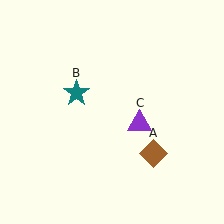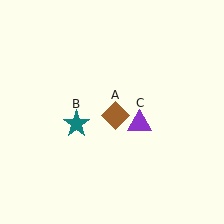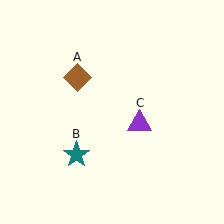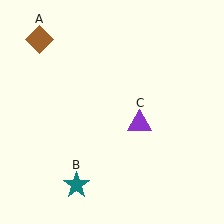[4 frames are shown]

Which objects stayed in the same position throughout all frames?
Purple triangle (object C) remained stationary.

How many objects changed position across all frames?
2 objects changed position: brown diamond (object A), teal star (object B).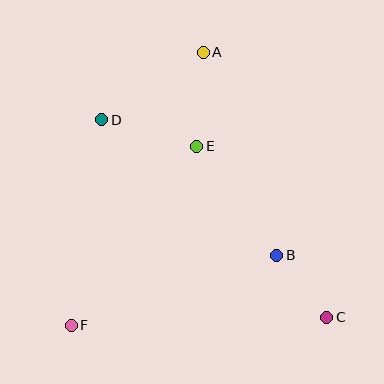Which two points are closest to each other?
Points B and C are closest to each other.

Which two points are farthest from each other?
Points A and F are farthest from each other.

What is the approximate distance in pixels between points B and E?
The distance between B and E is approximately 135 pixels.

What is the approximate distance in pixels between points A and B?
The distance between A and B is approximately 216 pixels.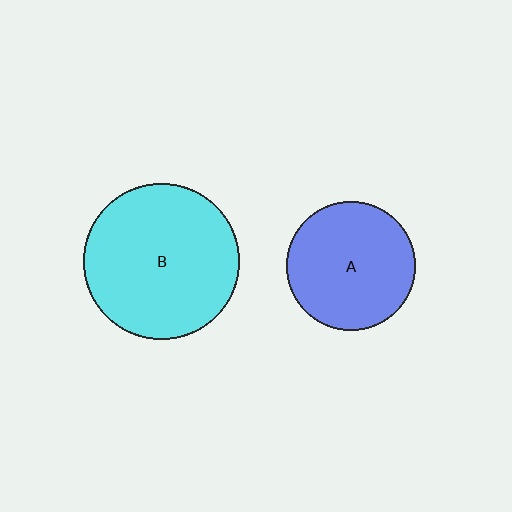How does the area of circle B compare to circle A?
Approximately 1.5 times.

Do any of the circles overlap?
No, none of the circles overlap.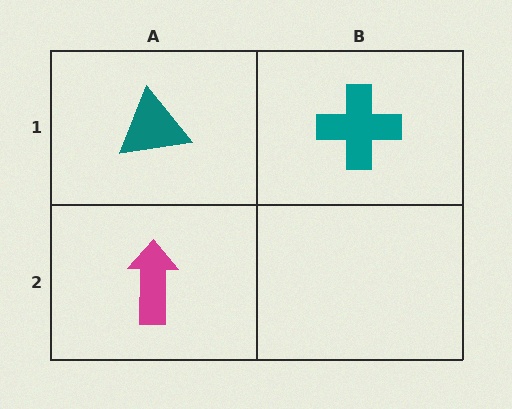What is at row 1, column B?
A teal cross.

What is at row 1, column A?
A teal triangle.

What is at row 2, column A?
A magenta arrow.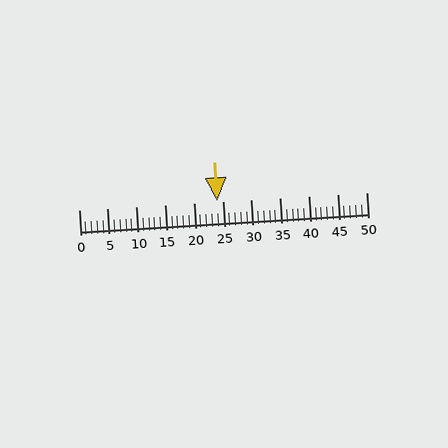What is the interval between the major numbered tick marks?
The major tick marks are spaced 5 units apart.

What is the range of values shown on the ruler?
The ruler shows values from 0 to 50.